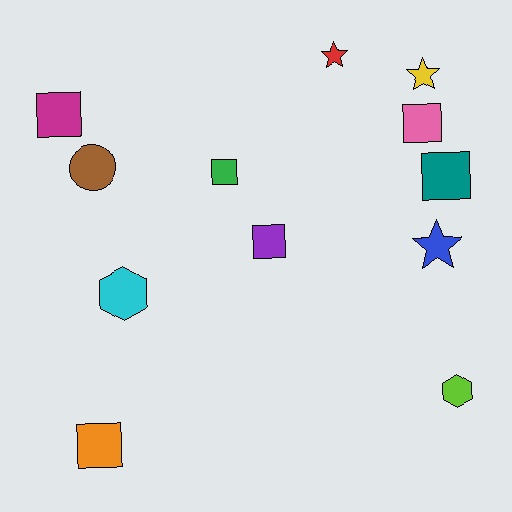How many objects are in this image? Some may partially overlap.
There are 12 objects.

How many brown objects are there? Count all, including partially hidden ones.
There is 1 brown object.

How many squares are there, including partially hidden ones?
There are 6 squares.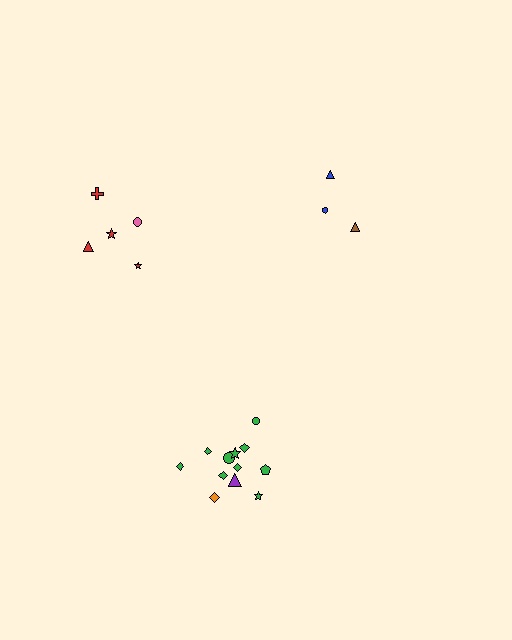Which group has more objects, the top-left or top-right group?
The top-left group.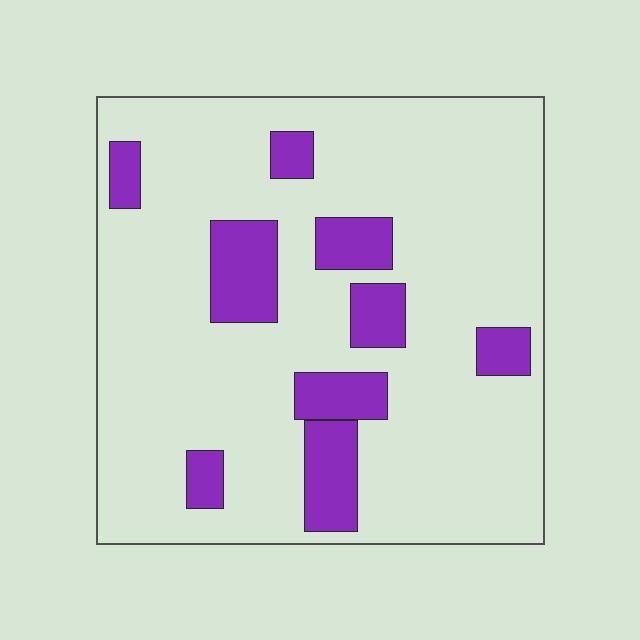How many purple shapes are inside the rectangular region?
9.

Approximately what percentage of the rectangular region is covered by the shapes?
Approximately 15%.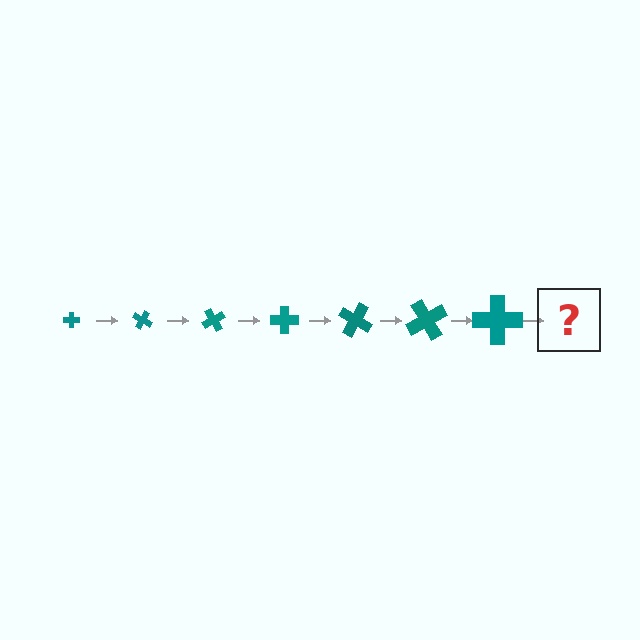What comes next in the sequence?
The next element should be a cross, larger than the previous one and rotated 210 degrees from the start.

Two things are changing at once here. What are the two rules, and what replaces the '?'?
The two rules are that the cross grows larger each step and it rotates 30 degrees each step. The '?' should be a cross, larger than the previous one and rotated 210 degrees from the start.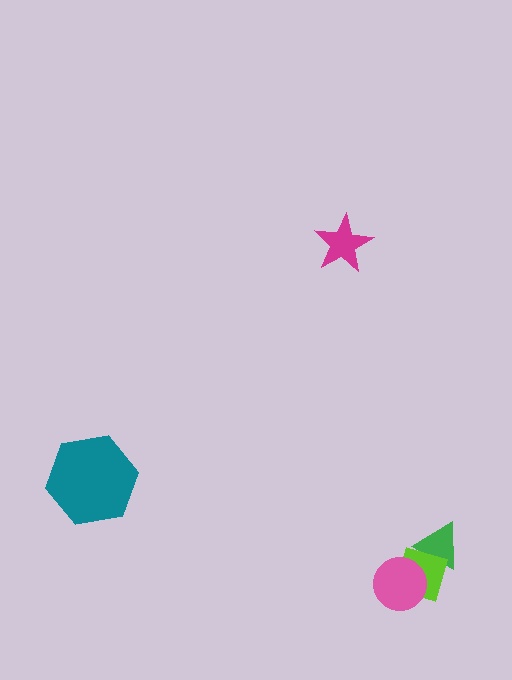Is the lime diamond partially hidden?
Yes, it is partially covered by another shape.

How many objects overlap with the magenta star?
0 objects overlap with the magenta star.